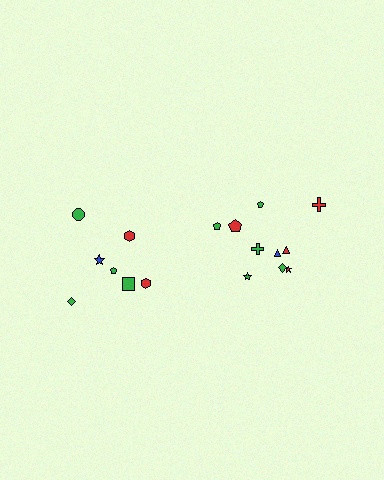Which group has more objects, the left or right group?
The right group.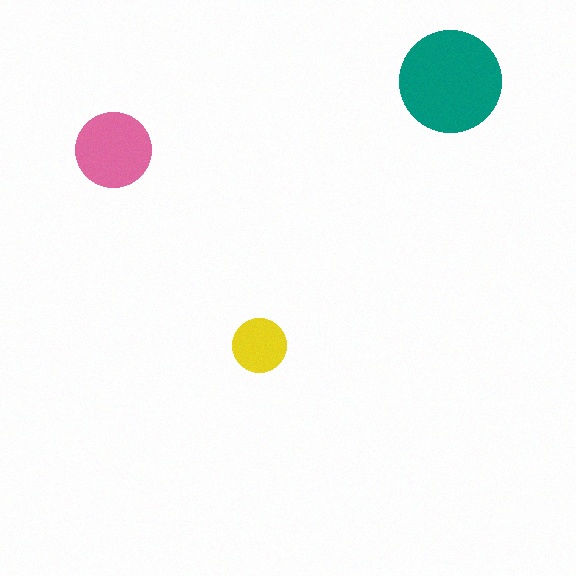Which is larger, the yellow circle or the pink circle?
The pink one.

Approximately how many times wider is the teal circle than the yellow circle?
About 2 times wider.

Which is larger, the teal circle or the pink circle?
The teal one.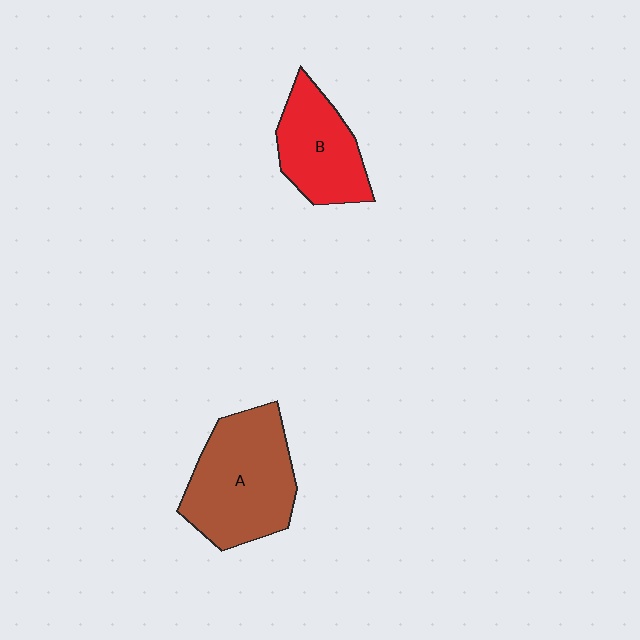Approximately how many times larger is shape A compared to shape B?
Approximately 1.5 times.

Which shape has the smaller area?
Shape B (red).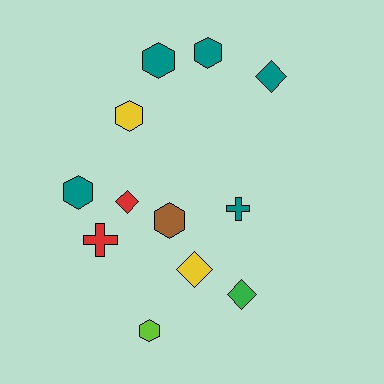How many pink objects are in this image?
There are no pink objects.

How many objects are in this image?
There are 12 objects.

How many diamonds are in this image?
There are 4 diamonds.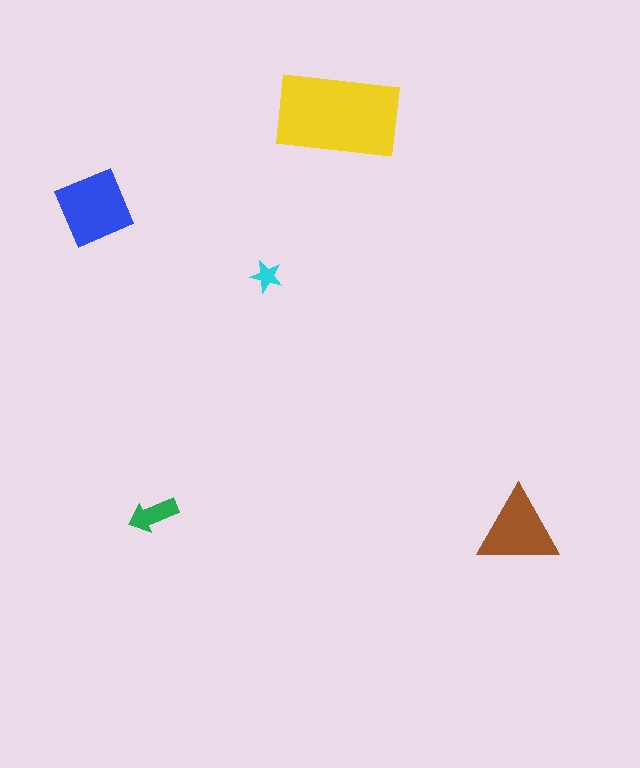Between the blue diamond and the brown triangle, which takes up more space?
The blue diamond.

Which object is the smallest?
The cyan star.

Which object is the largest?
The yellow rectangle.